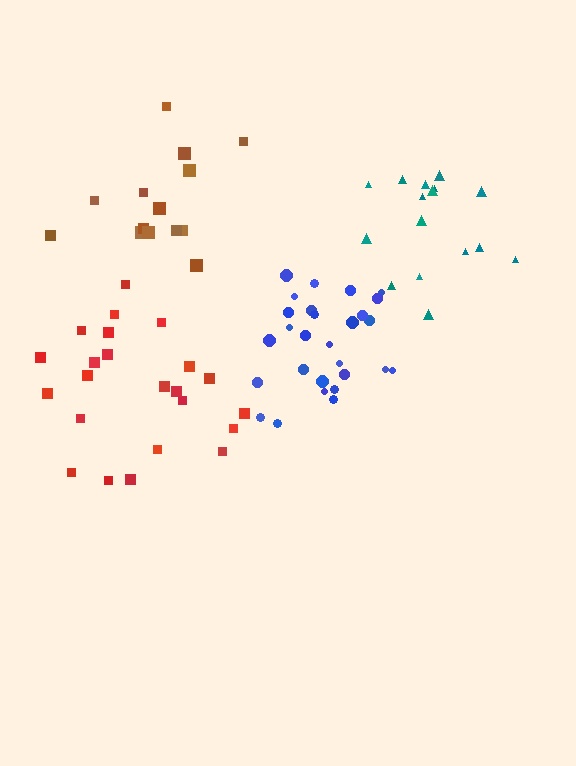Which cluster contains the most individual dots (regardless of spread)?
Blue (28).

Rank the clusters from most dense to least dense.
blue, brown, teal, red.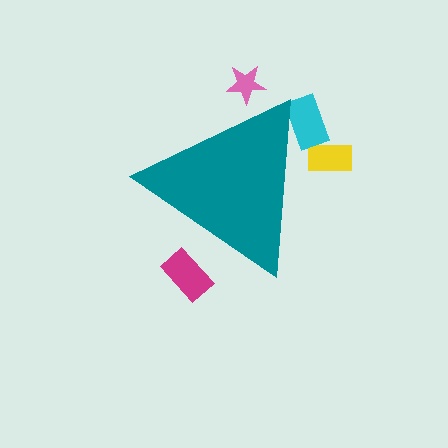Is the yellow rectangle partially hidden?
Yes, the yellow rectangle is partially hidden behind the teal triangle.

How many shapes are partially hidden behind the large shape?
4 shapes are partially hidden.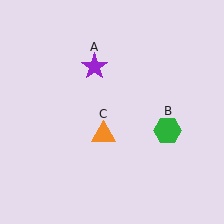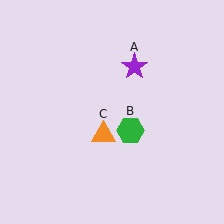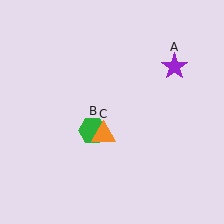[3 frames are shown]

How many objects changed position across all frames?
2 objects changed position: purple star (object A), green hexagon (object B).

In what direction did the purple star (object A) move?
The purple star (object A) moved right.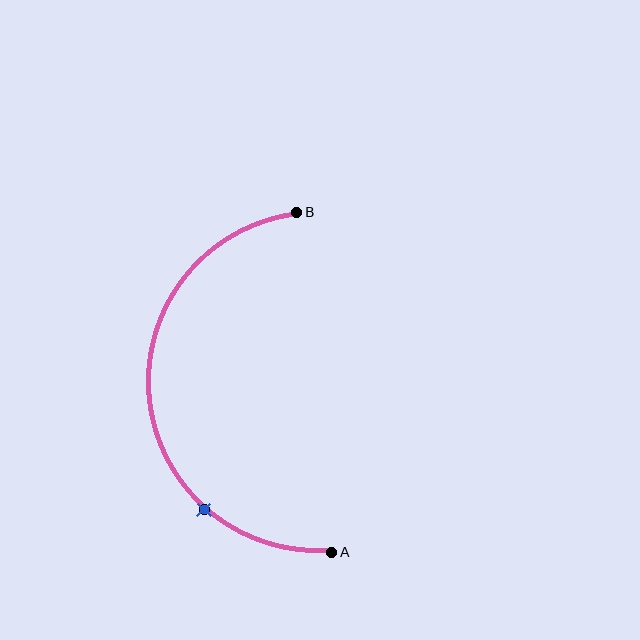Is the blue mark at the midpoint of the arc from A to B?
No. The blue mark lies on the arc but is closer to endpoint A. The arc midpoint would be at the point on the curve equidistant along the arc from both A and B.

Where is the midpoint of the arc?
The arc midpoint is the point on the curve farthest from the straight line joining A and B. It sits to the left of that line.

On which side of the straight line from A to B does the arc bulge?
The arc bulges to the left of the straight line connecting A and B.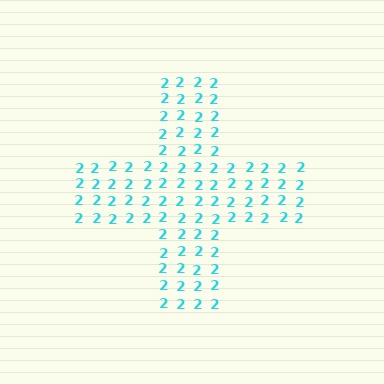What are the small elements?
The small elements are digit 2's.